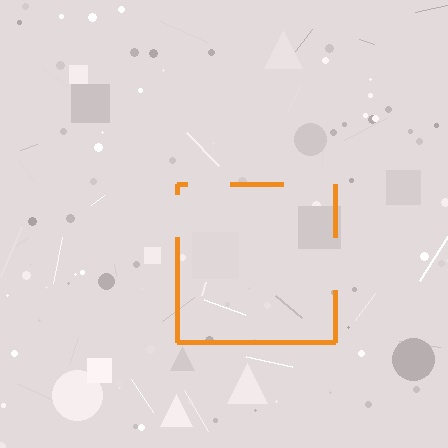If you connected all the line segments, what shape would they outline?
They would outline a square.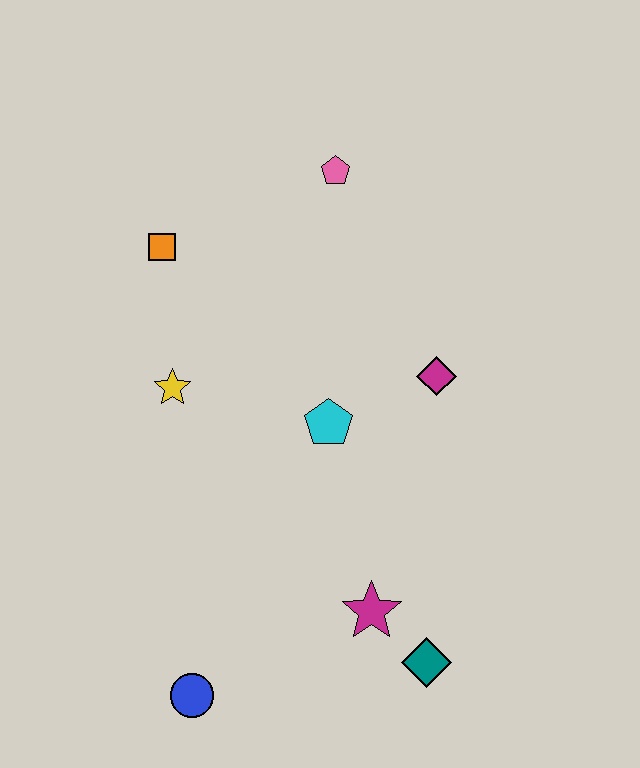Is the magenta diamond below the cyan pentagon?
No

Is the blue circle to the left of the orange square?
No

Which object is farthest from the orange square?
The teal diamond is farthest from the orange square.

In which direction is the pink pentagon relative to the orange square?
The pink pentagon is to the right of the orange square.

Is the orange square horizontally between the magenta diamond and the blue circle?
No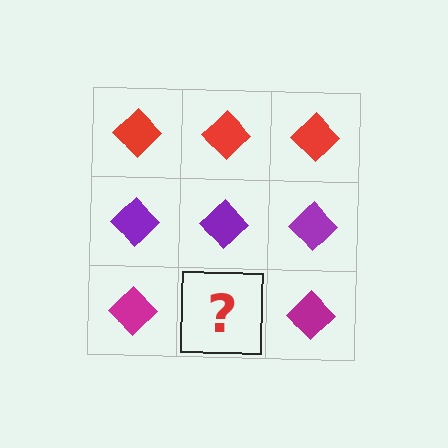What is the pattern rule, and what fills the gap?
The rule is that each row has a consistent color. The gap should be filled with a magenta diamond.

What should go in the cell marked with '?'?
The missing cell should contain a magenta diamond.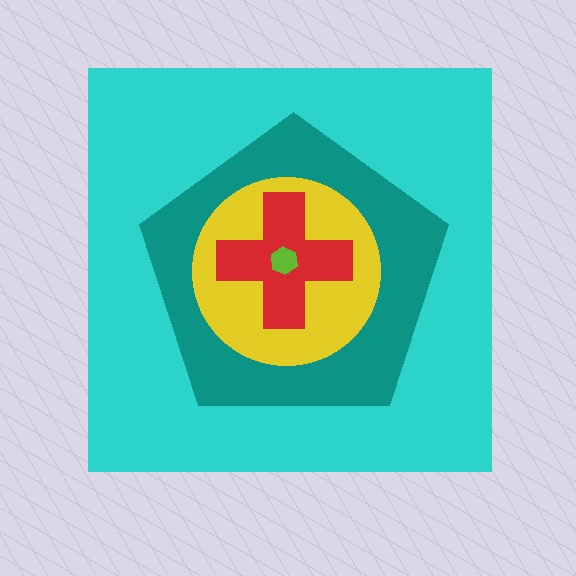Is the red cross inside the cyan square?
Yes.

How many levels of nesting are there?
5.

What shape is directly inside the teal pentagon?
The yellow circle.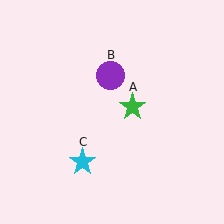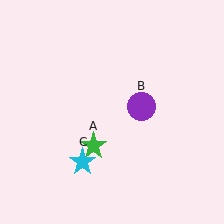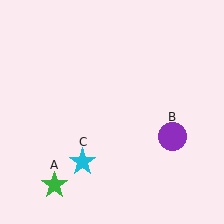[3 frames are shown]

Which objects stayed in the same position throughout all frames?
Cyan star (object C) remained stationary.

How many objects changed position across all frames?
2 objects changed position: green star (object A), purple circle (object B).